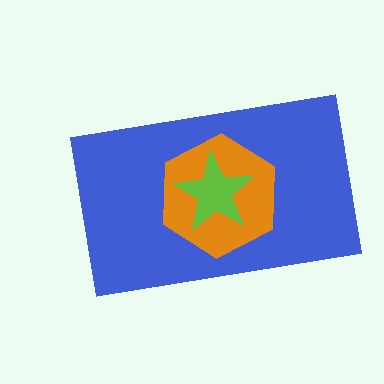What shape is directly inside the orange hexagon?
The lime star.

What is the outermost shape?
The blue rectangle.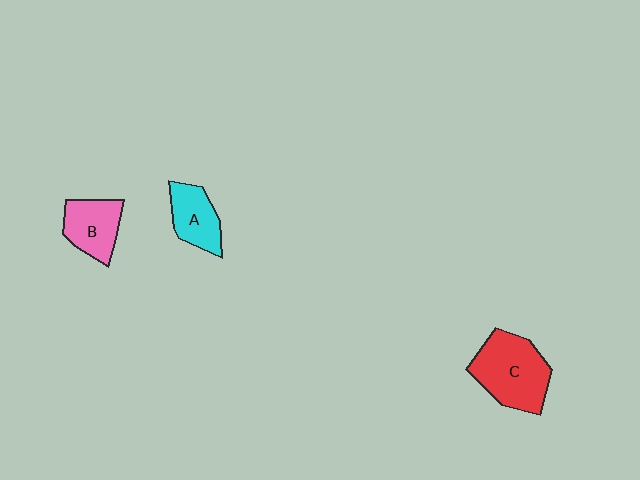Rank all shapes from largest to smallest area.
From largest to smallest: C (red), B (pink), A (cyan).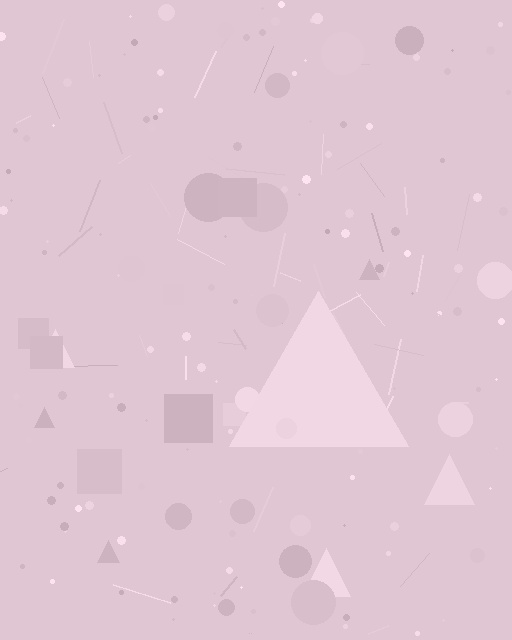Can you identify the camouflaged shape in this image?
The camouflaged shape is a triangle.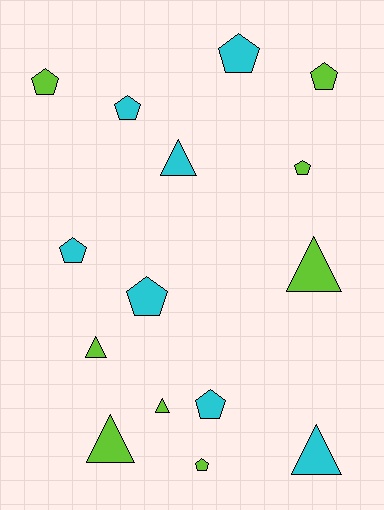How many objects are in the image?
There are 15 objects.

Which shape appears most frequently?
Pentagon, with 9 objects.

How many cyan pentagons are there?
There are 5 cyan pentagons.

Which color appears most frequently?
Lime, with 8 objects.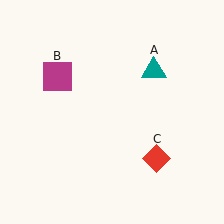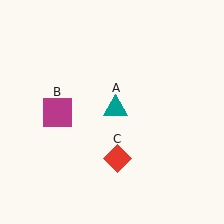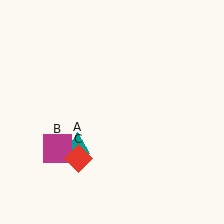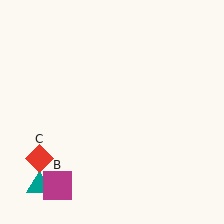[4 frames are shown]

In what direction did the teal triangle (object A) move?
The teal triangle (object A) moved down and to the left.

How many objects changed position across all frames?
3 objects changed position: teal triangle (object A), magenta square (object B), red diamond (object C).